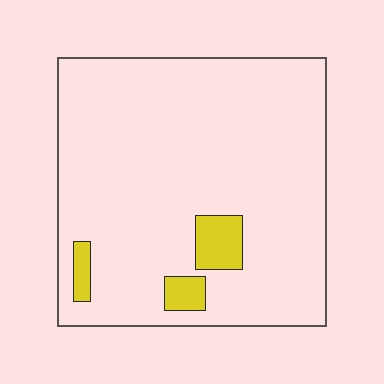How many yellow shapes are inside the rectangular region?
3.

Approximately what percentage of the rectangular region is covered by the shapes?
Approximately 5%.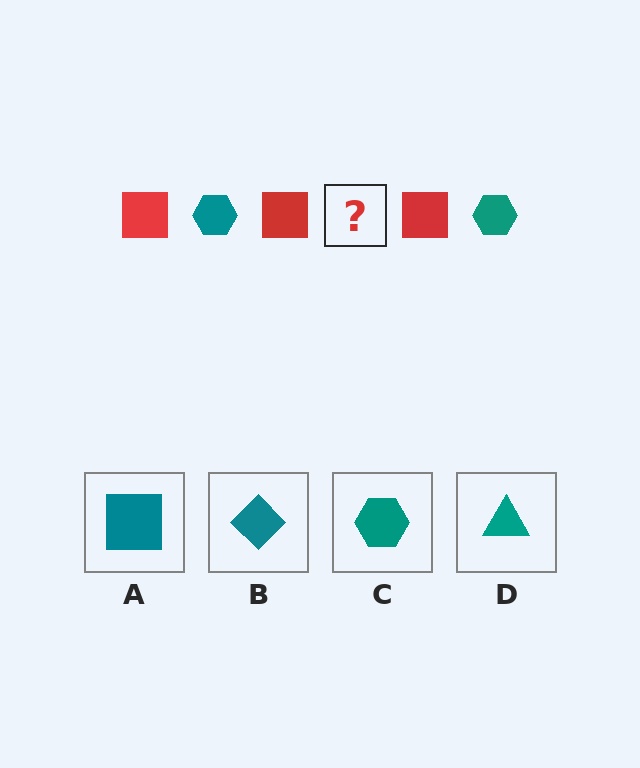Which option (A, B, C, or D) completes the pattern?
C.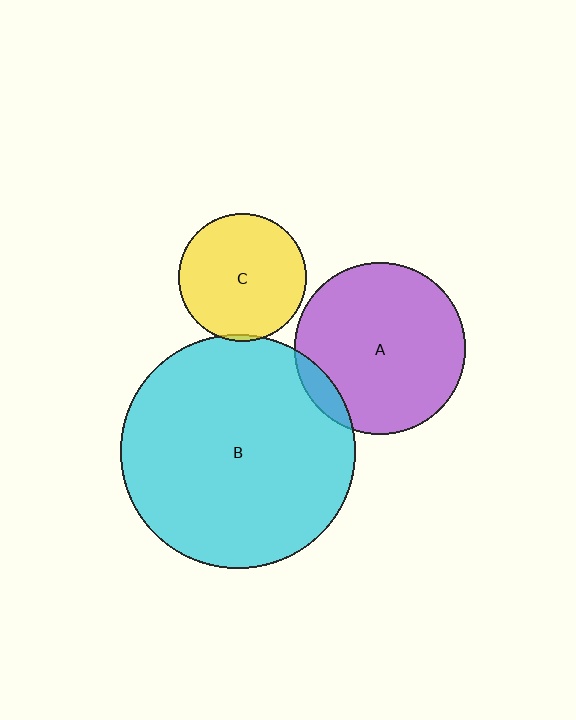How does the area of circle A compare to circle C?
Approximately 1.8 times.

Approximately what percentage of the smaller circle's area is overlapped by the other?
Approximately 5%.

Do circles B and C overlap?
Yes.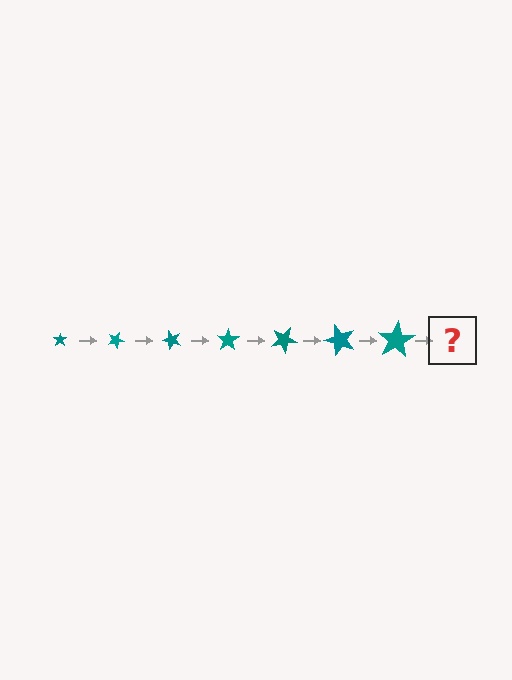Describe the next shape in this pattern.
It should be a star, larger than the previous one and rotated 175 degrees from the start.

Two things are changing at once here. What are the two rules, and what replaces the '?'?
The two rules are that the star grows larger each step and it rotates 25 degrees each step. The '?' should be a star, larger than the previous one and rotated 175 degrees from the start.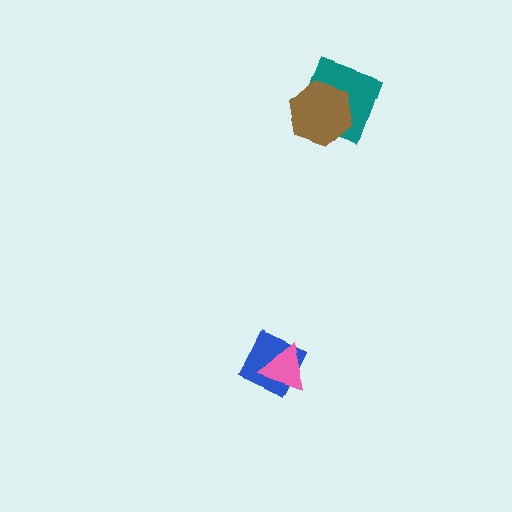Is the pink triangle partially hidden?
No, no other shape covers it.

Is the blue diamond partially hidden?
Yes, it is partially covered by another shape.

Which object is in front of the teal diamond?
The brown hexagon is in front of the teal diamond.